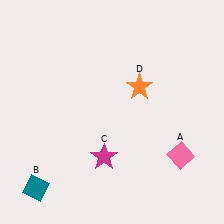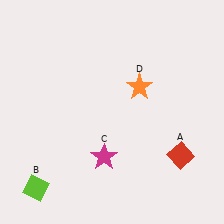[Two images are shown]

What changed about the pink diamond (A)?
In Image 1, A is pink. In Image 2, it changed to red.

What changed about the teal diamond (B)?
In Image 1, B is teal. In Image 2, it changed to lime.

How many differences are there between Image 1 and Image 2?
There are 2 differences between the two images.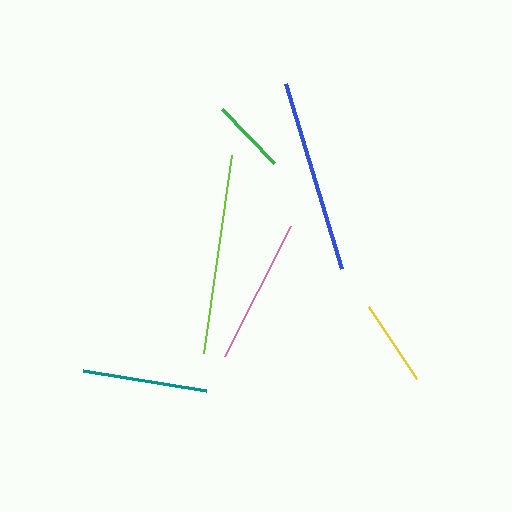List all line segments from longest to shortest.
From longest to shortest: lime, blue, pink, teal, yellow, green.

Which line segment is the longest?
The lime line is the longest at approximately 200 pixels.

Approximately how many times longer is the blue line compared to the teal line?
The blue line is approximately 1.5 times the length of the teal line.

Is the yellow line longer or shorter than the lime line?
The lime line is longer than the yellow line.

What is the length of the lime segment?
The lime segment is approximately 200 pixels long.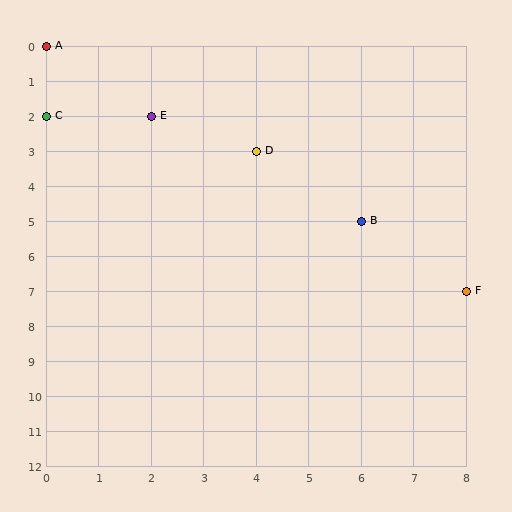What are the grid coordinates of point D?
Point D is at grid coordinates (4, 3).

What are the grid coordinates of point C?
Point C is at grid coordinates (0, 2).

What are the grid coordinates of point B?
Point B is at grid coordinates (6, 5).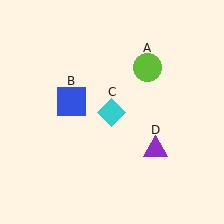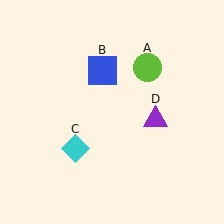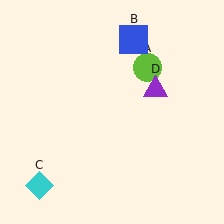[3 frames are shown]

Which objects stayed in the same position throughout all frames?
Lime circle (object A) remained stationary.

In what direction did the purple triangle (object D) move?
The purple triangle (object D) moved up.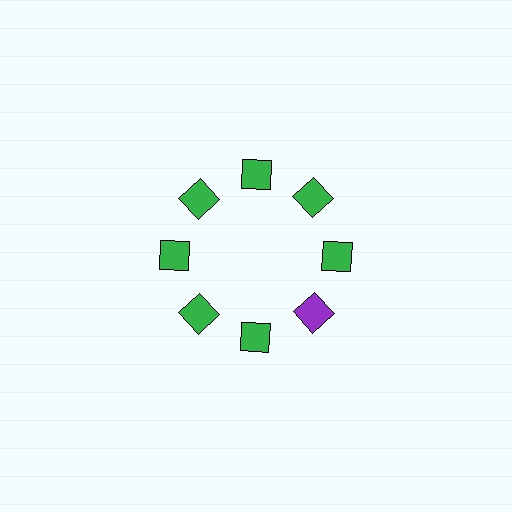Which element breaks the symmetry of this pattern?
The purple square at roughly the 4 o'clock position breaks the symmetry. All other shapes are green squares.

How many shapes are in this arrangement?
There are 8 shapes arranged in a ring pattern.